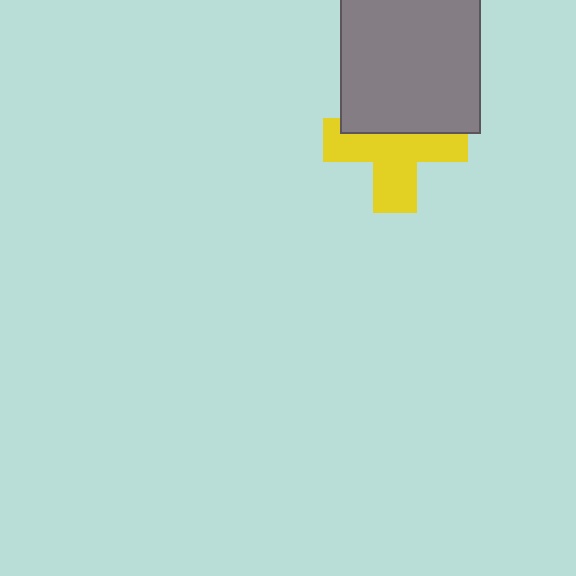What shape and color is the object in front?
The object in front is a gray rectangle.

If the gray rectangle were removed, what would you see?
You would see the complete yellow cross.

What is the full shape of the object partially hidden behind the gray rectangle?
The partially hidden object is a yellow cross.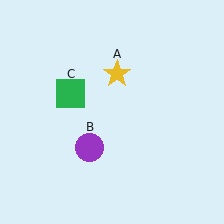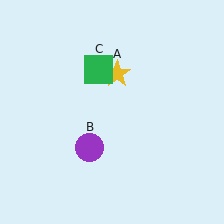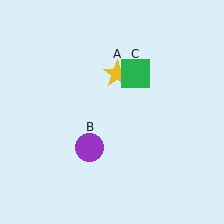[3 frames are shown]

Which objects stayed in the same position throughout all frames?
Yellow star (object A) and purple circle (object B) remained stationary.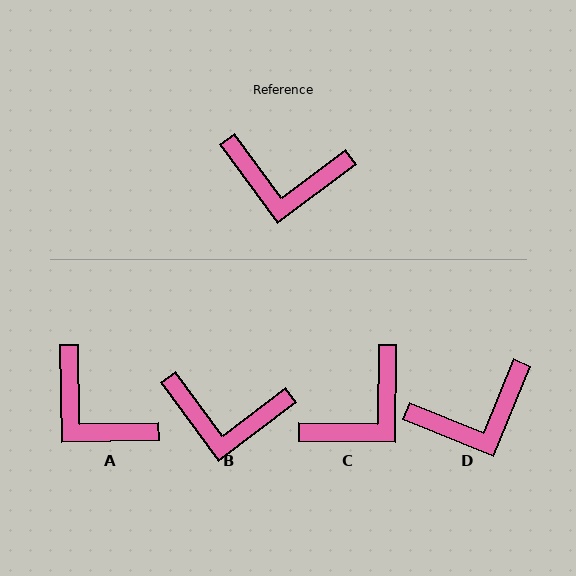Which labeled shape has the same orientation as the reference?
B.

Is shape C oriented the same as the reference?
No, it is off by about 53 degrees.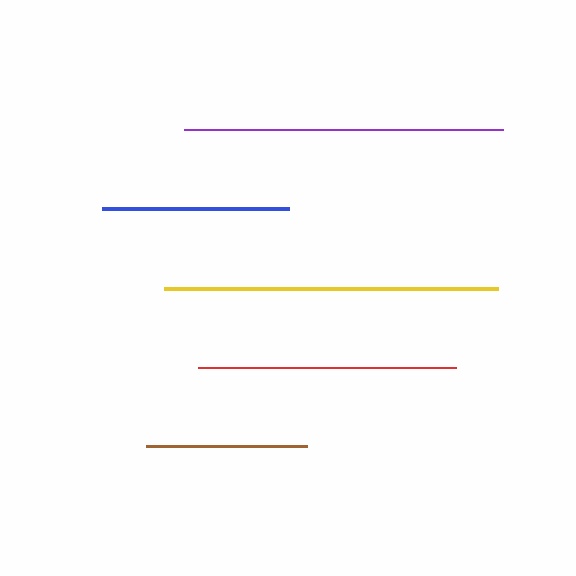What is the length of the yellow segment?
The yellow segment is approximately 334 pixels long.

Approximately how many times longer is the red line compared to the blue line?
The red line is approximately 1.4 times the length of the blue line.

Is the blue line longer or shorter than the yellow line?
The yellow line is longer than the blue line.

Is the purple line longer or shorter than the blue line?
The purple line is longer than the blue line.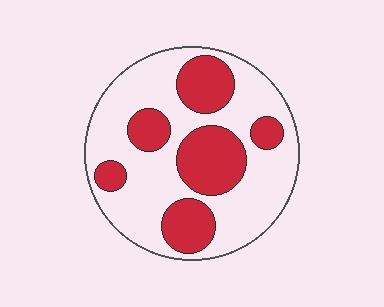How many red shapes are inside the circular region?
6.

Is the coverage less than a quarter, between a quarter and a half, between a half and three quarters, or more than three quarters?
Between a quarter and a half.